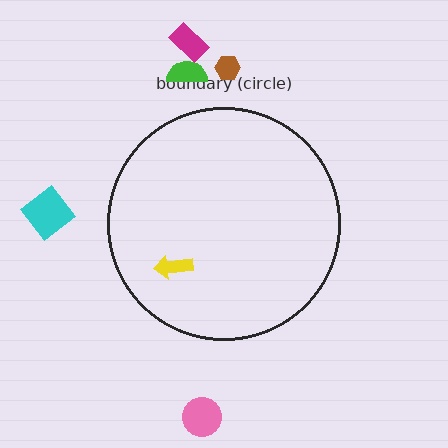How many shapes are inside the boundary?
1 inside, 5 outside.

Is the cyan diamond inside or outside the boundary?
Outside.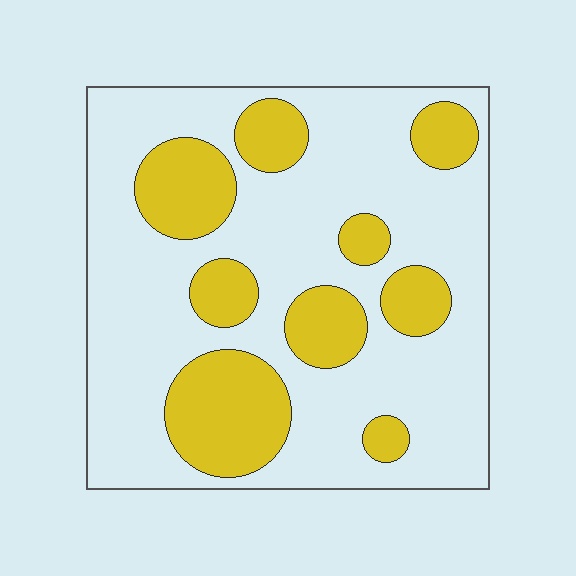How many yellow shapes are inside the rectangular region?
9.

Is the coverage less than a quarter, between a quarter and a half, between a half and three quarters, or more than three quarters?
Between a quarter and a half.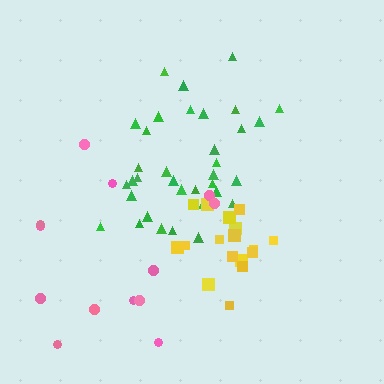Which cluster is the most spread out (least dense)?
Pink.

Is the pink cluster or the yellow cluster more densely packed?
Yellow.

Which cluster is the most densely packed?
Yellow.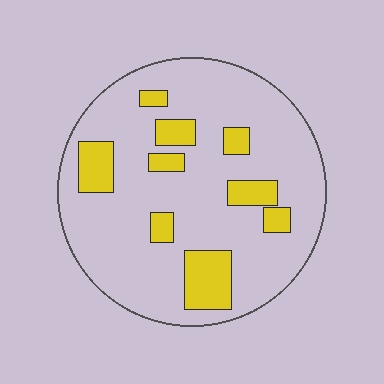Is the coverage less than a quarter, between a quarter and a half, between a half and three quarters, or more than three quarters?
Less than a quarter.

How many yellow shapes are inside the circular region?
9.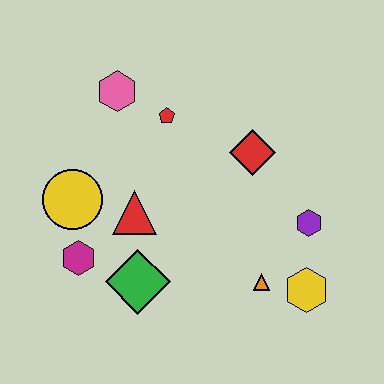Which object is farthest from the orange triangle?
The pink hexagon is farthest from the orange triangle.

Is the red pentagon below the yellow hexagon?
No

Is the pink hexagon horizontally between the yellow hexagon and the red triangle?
No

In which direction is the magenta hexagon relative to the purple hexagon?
The magenta hexagon is to the left of the purple hexagon.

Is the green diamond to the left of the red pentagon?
Yes